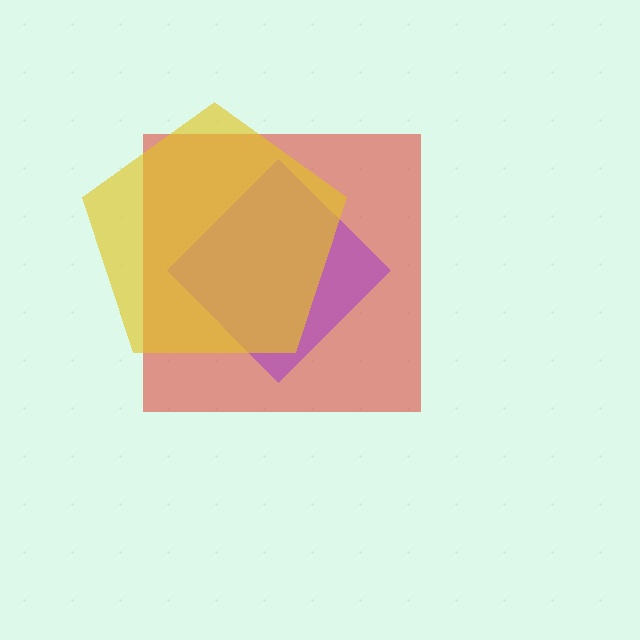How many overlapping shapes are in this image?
There are 3 overlapping shapes in the image.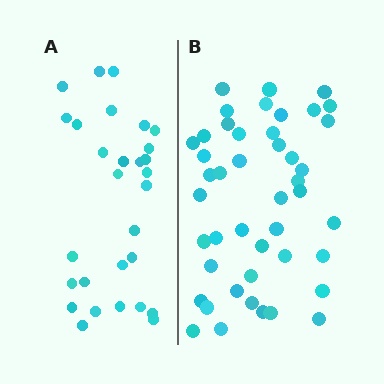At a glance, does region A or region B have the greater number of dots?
Region B (the right region) has more dots.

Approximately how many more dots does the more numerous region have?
Region B has approximately 15 more dots than region A.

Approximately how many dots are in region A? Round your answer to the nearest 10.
About 30 dots. (The exact count is 29, which rounds to 30.)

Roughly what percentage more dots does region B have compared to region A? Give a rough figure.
About 55% more.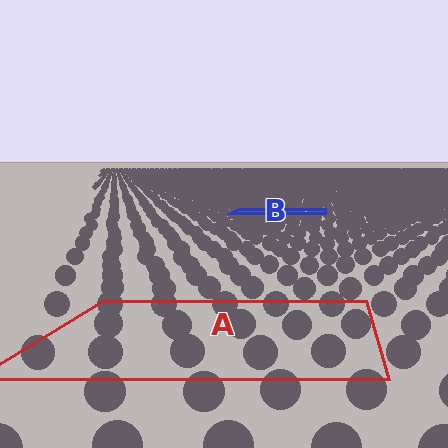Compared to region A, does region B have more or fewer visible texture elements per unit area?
Region B has more texture elements per unit area — they are packed more densely because it is farther away.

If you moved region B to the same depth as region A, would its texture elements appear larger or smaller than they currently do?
They would appear larger. At a closer depth, the same texture elements are projected at a bigger on-screen size.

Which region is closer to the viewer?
Region A is closer. The texture elements there are larger and more spread out.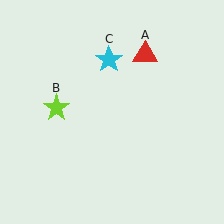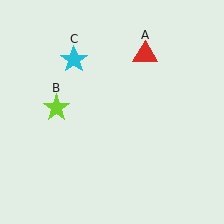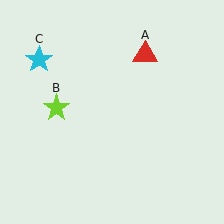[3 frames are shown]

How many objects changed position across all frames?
1 object changed position: cyan star (object C).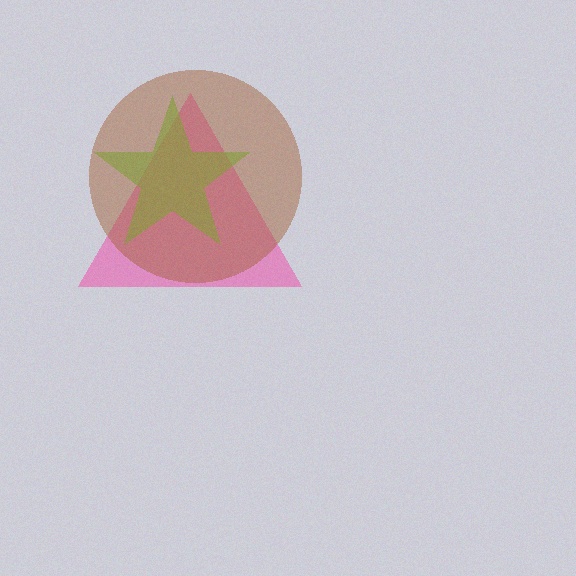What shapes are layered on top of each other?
The layered shapes are: a pink triangle, a lime star, a brown circle.